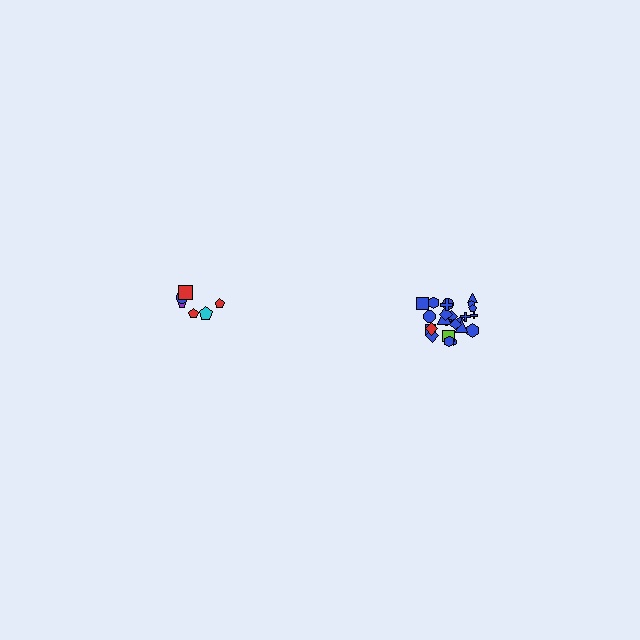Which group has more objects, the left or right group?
The right group.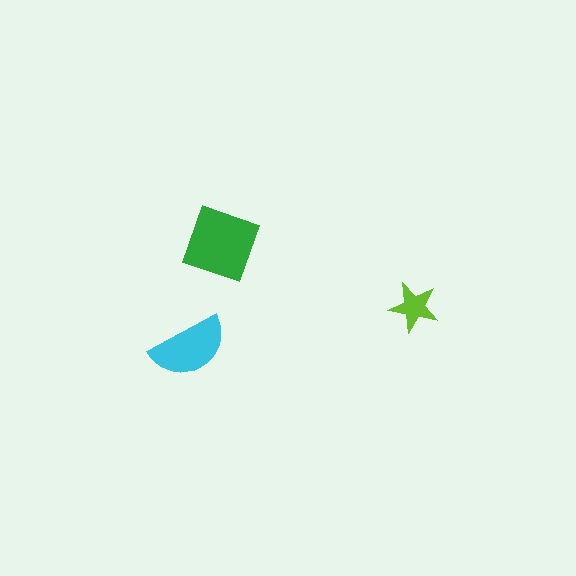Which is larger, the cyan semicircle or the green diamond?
The green diamond.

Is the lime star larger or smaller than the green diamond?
Smaller.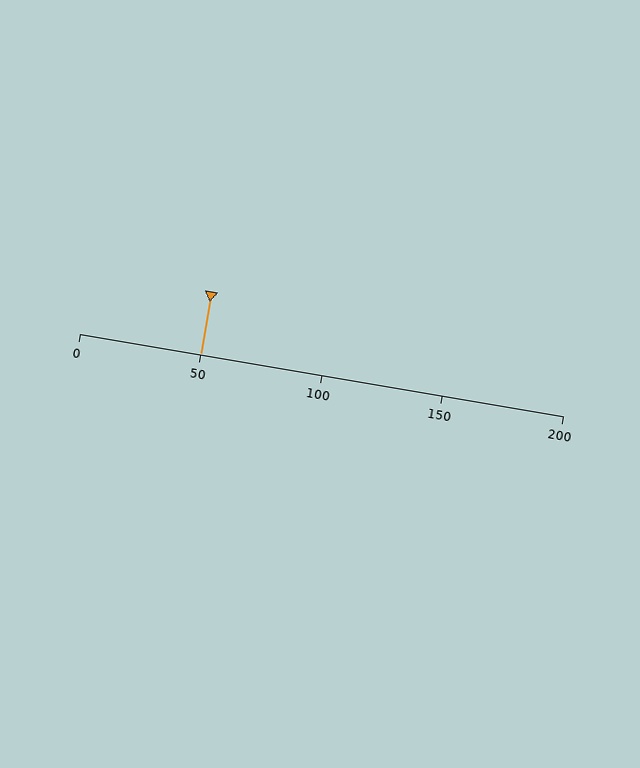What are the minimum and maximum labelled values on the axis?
The axis runs from 0 to 200.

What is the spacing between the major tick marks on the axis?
The major ticks are spaced 50 apart.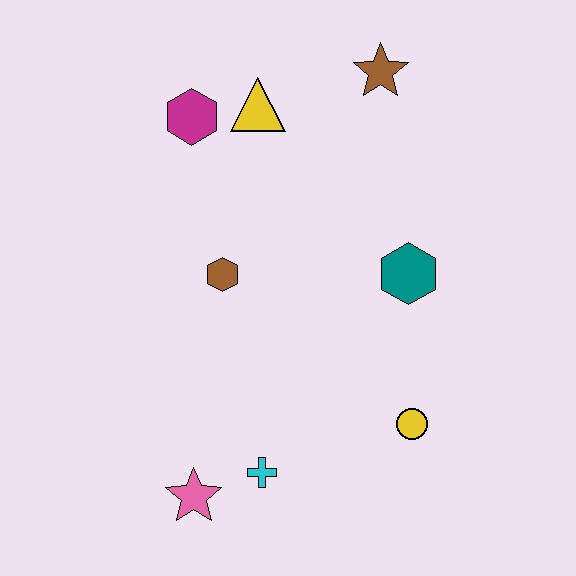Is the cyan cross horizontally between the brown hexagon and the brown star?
Yes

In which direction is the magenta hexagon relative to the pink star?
The magenta hexagon is above the pink star.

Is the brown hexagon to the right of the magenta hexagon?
Yes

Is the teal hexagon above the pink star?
Yes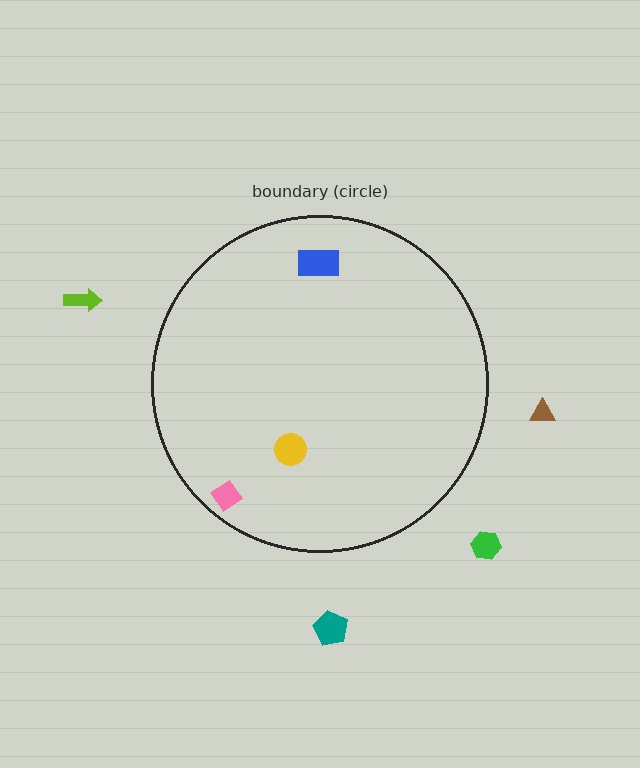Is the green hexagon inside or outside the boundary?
Outside.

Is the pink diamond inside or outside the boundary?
Inside.